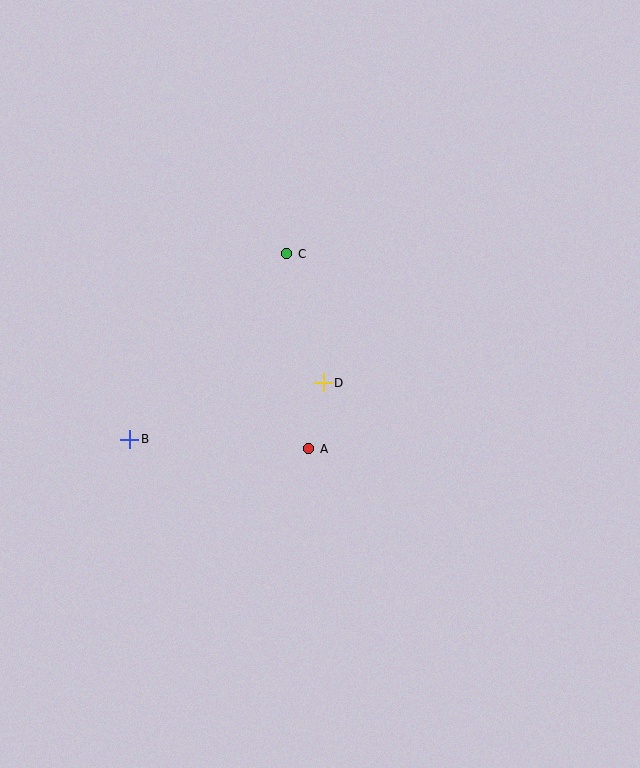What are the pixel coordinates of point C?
Point C is at (286, 253).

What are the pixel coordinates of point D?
Point D is at (323, 383).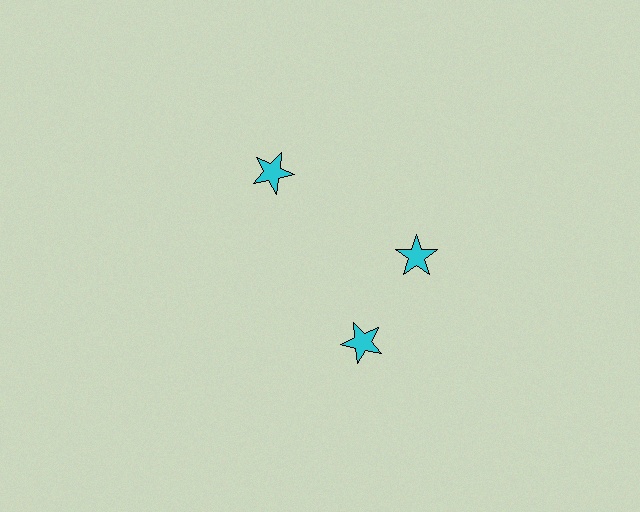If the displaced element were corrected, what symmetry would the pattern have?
It would have 3-fold rotational symmetry — the pattern would map onto itself every 120 degrees.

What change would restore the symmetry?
The symmetry would be restored by rotating it back into even spacing with its neighbors so that all 3 stars sit at equal angles and equal distance from the center.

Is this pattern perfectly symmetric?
No. The 3 cyan stars are arranged in a ring, but one element near the 7 o'clock position is rotated out of alignment along the ring, breaking the 3-fold rotational symmetry.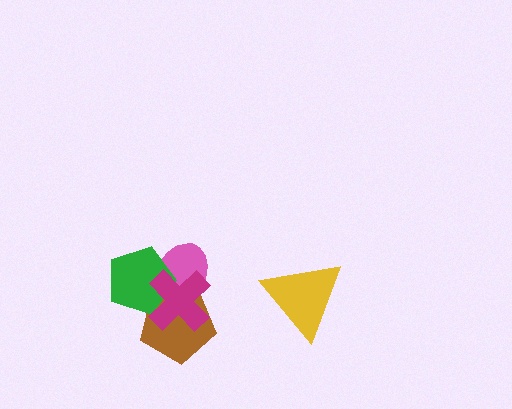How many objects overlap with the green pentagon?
3 objects overlap with the green pentagon.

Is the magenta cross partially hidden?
No, no other shape covers it.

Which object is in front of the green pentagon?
The magenta cross is in front of the green pentagon.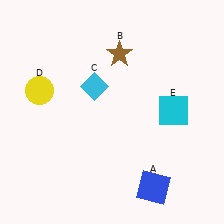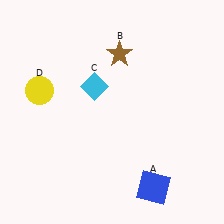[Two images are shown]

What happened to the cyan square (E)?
The cyan square (E) was removed in Image 2. It was in the top-right area of Image 1.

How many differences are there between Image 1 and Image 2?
There is 1 difference between the two images.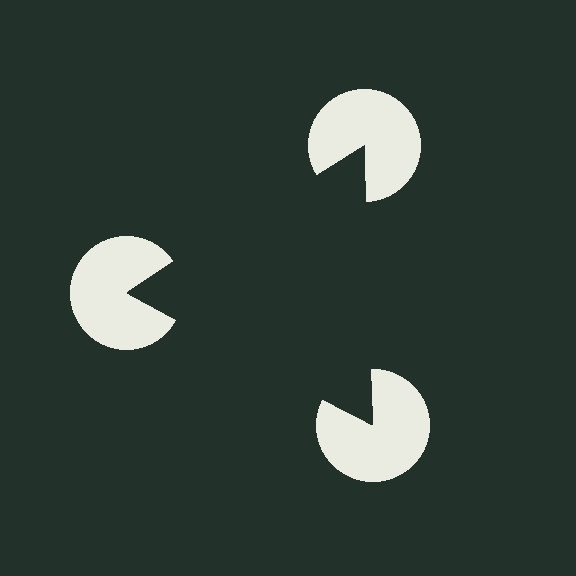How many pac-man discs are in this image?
There are 3 — one at each vertex of the illusory triangle.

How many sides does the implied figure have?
3 sides.